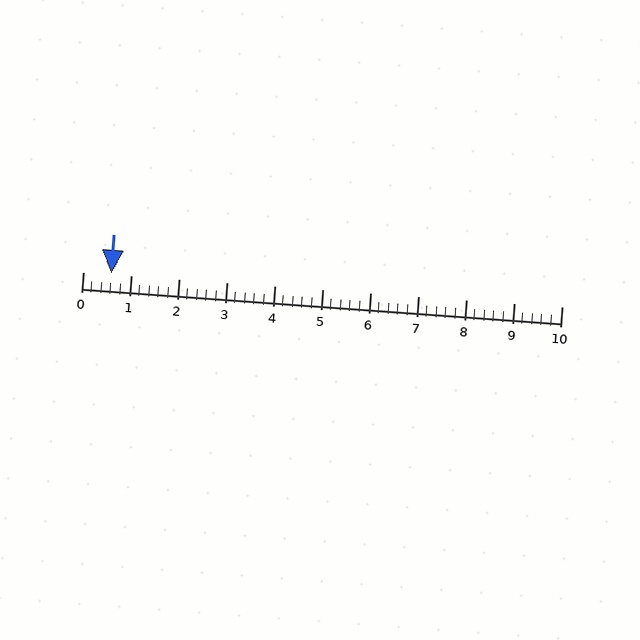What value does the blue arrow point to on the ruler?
The blue arrow points to approximately 0.6.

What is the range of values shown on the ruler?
The ruler shows values from 0 to 10.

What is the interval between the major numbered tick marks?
The major tick marks are spaced 1 units apart.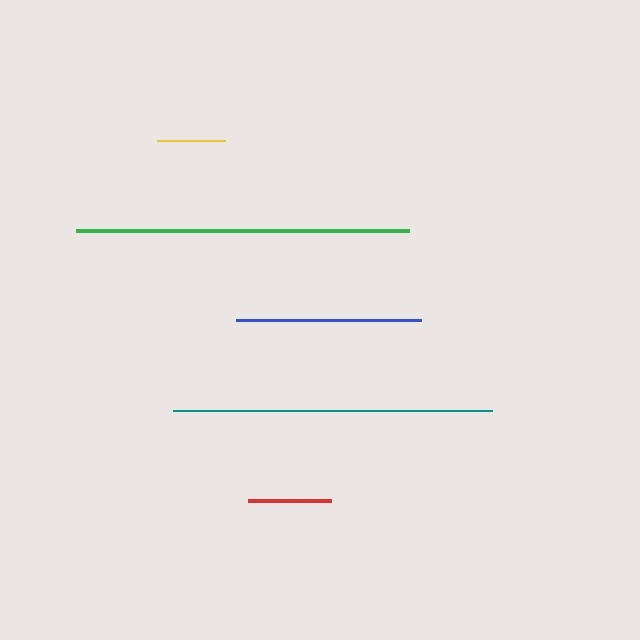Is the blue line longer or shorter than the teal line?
The teal line is longer than the blue line.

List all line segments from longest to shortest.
From longest to shortest: green, teal, blue, red, yellow.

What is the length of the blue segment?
The blue segment is approximately 186 pixels long.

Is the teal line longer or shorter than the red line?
The teal line is longer than the red line.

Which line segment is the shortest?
The yellow line is the shortest at approximately 68 pixels.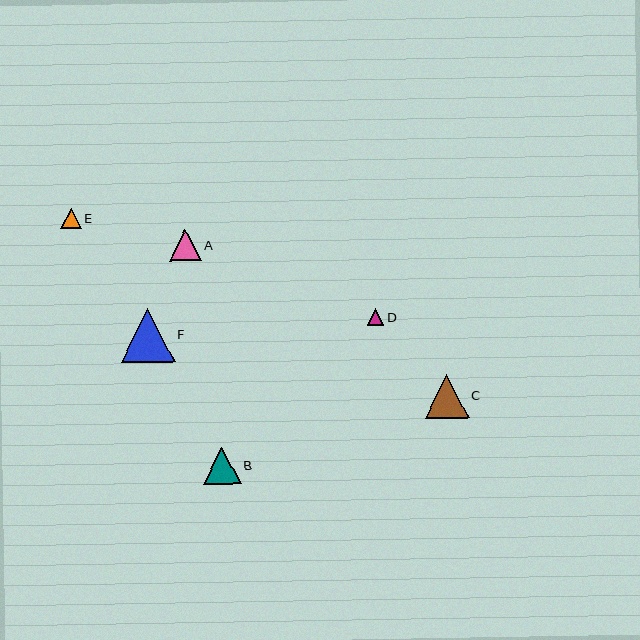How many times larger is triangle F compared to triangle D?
Triangle F is approximately 3.2 times the size of triangle D.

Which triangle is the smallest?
Triangle D is the smallest with a size of approximately 17 pixels.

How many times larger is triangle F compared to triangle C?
Triangle F is approximately 1.2 times the size of triangle C.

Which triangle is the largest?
Triangle F is the largest with a size of approximately 53 pixels.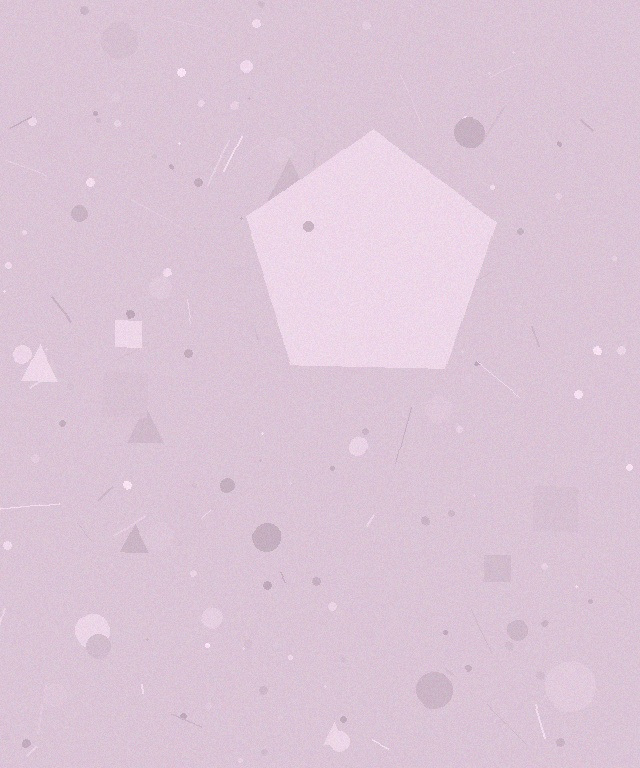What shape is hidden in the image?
A pentagon is hidden in the image.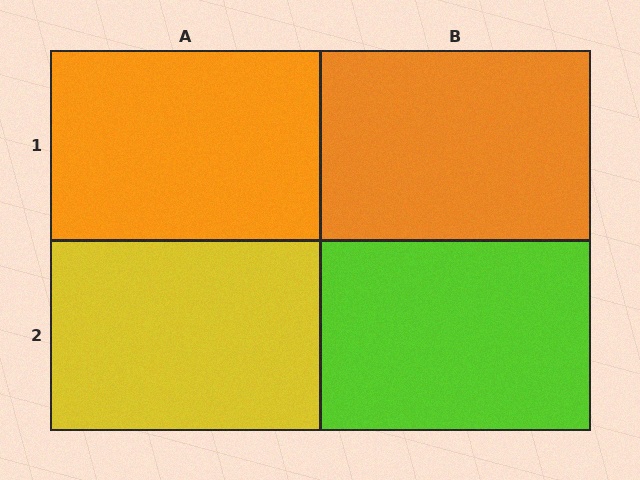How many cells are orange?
2 cells are orange.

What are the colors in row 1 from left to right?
Orange, orange.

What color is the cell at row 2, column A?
Yellow.